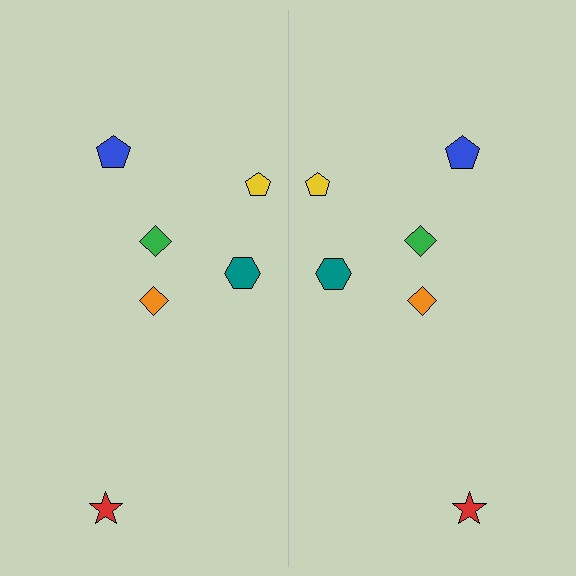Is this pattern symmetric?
Yes, this pattern has bilateral (reflection) symmetry.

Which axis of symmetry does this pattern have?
The pattern has a vertical axis of symmetry running through the center of the image.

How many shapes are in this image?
There are 12 shapes in this image.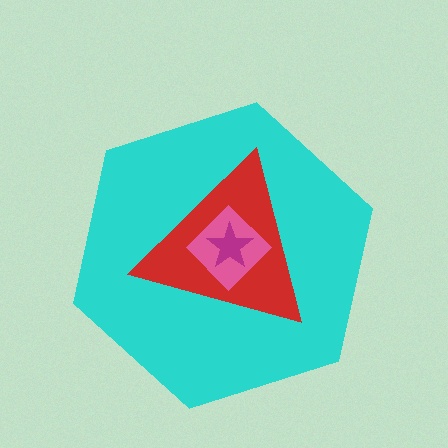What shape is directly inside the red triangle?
The pink diamond.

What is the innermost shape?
The magenta star.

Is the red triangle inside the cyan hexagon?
Yes.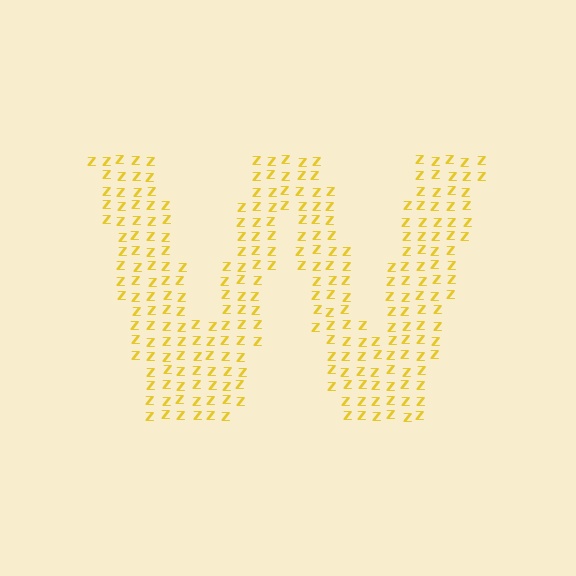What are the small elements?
The small elements are letter Z's.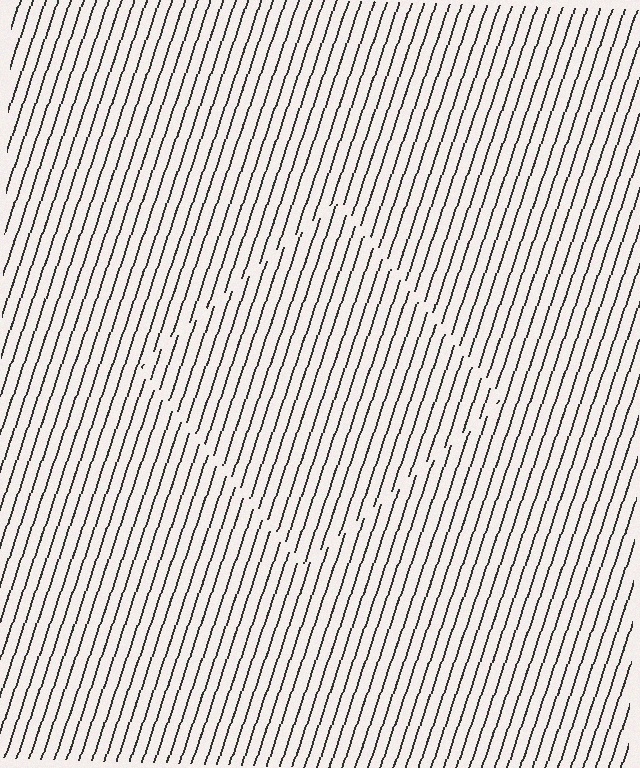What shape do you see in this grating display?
An illusory square. The interior of the shape contains the same grating, shifted by half a period — the contour is defined by the phase discontinuity where line-ends from the inner and outer gratings abut.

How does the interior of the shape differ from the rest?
The interior of the shape contains the same grating, shifted by half a period — the contour is defined by the phase discontinuity where line-ends from the inner and outer gratings abut.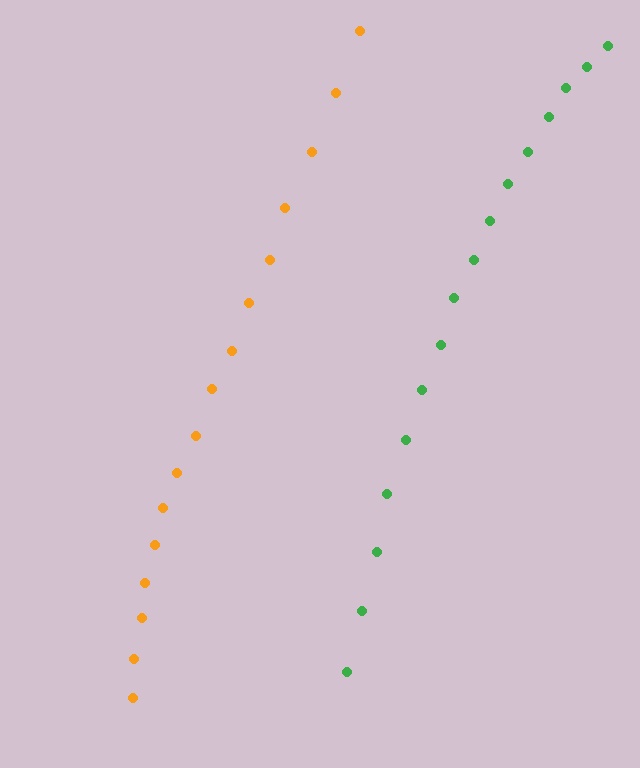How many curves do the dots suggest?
There are 2 distinct paths.